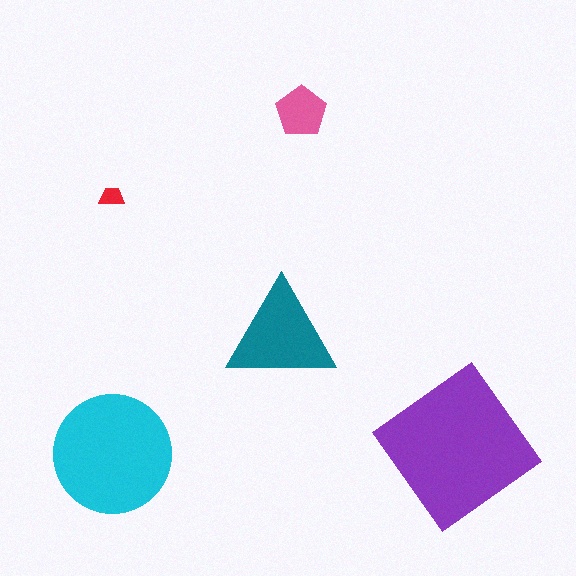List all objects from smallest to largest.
The red trapezoid, the pink pentagon, the teal triangle, the cyan circle, the purple diamond.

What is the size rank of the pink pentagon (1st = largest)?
4th.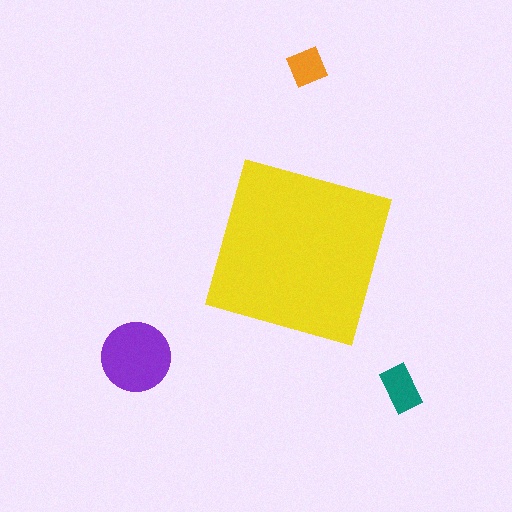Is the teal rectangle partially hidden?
No, the teal rectangle is fully visible.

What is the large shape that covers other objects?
A yellow diamond.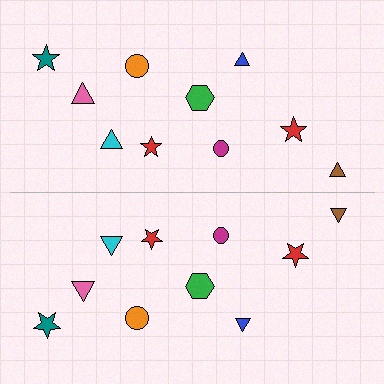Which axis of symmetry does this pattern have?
The pattern has a horizontal axis of symmetry running through the center of the image.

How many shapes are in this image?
There are 20 shapes in this image.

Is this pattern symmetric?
Yes, this pattern has bilateral (reflection) symmetry.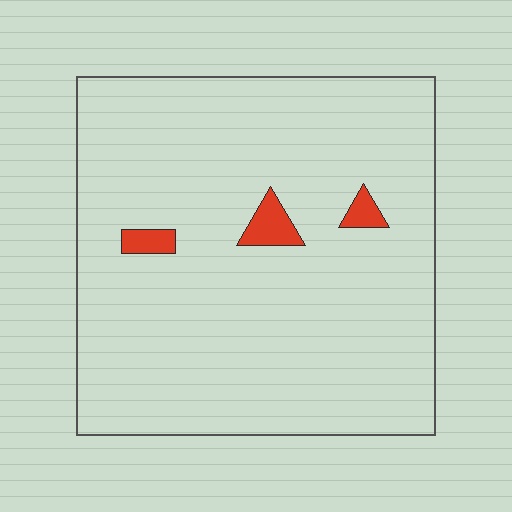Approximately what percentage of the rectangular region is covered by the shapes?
Approximately 5%.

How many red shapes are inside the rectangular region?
3.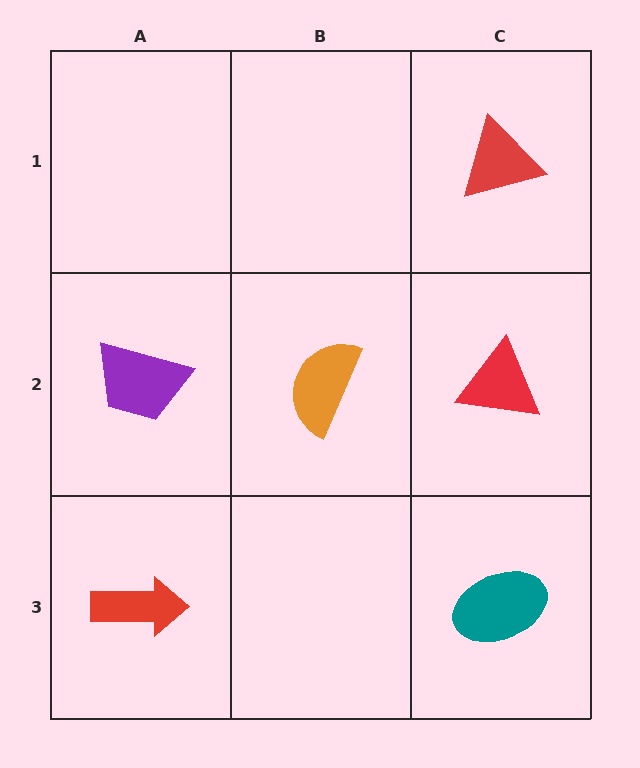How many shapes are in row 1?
1 shape.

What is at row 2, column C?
A red triangle.